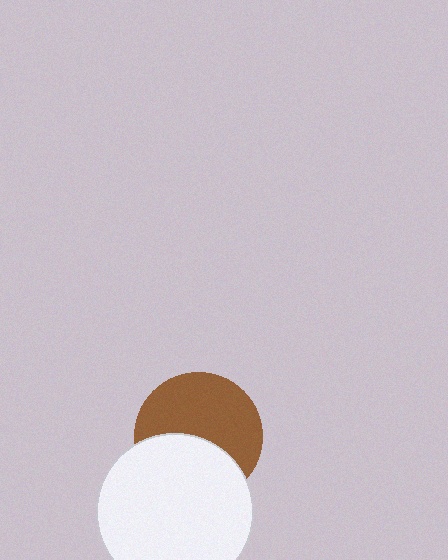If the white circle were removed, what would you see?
You would see the complete brown circle.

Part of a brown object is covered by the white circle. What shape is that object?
It is a circle.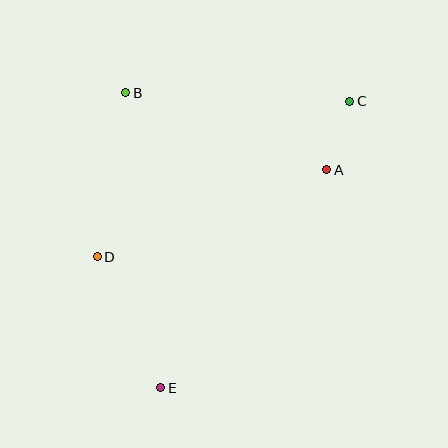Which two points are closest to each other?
Points A and C are closest to each other.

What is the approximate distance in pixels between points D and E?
The distance between D and E is approximately 145 pixels.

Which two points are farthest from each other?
Points C and E are farthest from each other.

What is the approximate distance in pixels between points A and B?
The distance between A and B is approximately 215 pixels.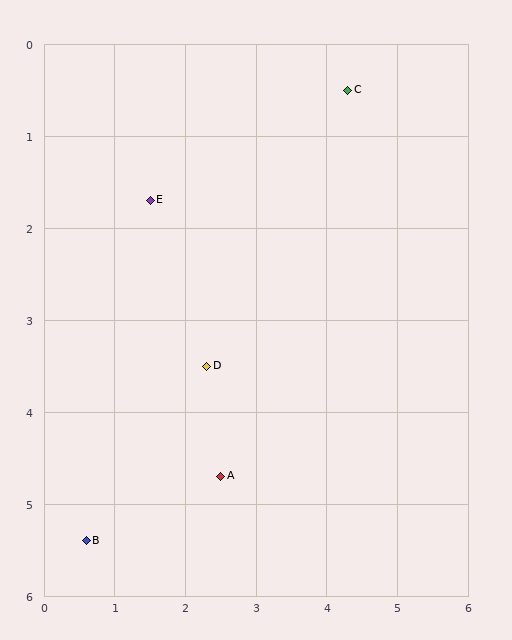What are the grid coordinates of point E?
Point E is at approximately (1.5, 1.7).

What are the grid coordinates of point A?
Point A is at approximately (2.5, 4.7).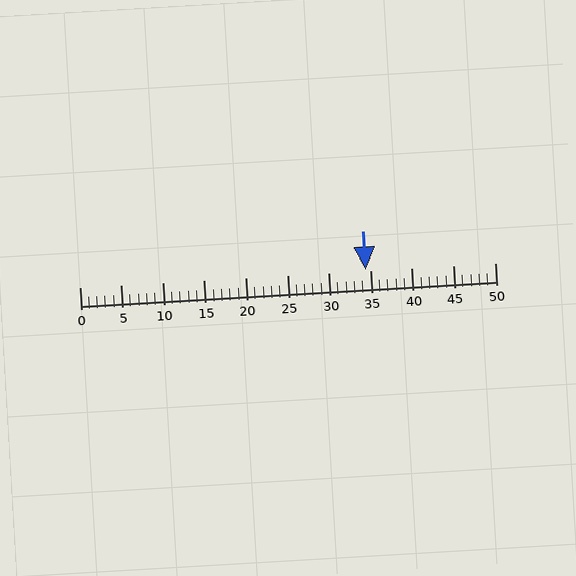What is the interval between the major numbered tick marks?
The major tick marks are spaced 5 units apart.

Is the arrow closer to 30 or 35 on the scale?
The arrow is closer to 35.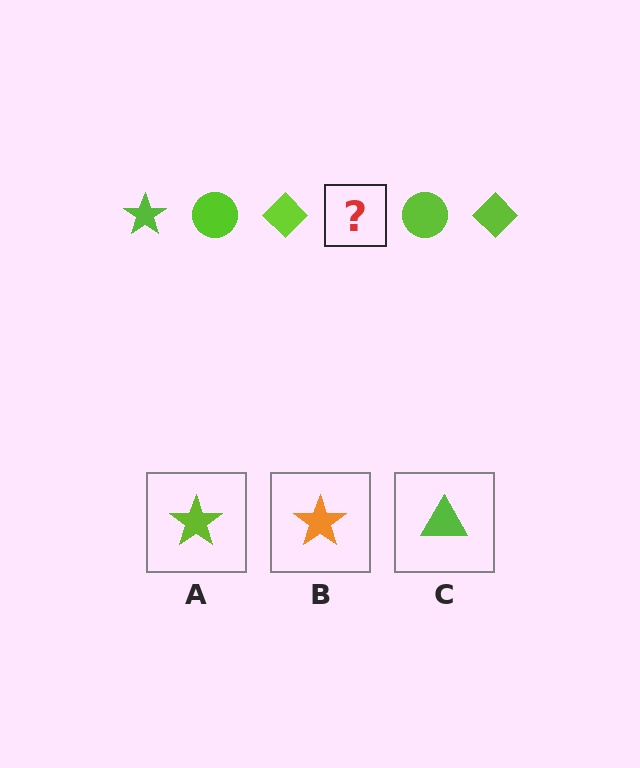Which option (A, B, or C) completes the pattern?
A.